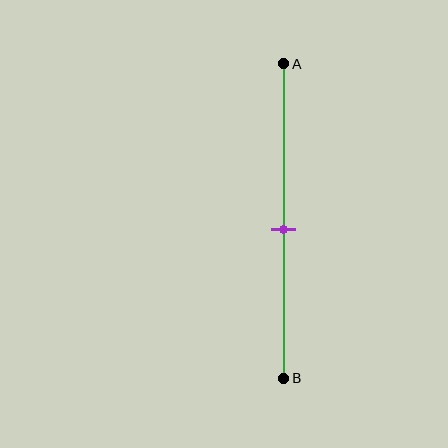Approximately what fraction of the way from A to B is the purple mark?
The purple mark is approximately 55% of the way from A to B.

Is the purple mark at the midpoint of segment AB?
Yes, the mark is approximately at the midpoint.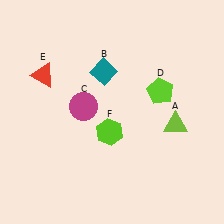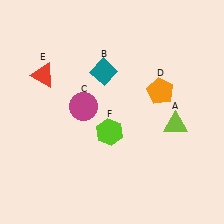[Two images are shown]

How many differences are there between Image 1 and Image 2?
There is 1 difference between the two images.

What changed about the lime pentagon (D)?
In Image 1, D is lime. In Image 2, it changed to orange.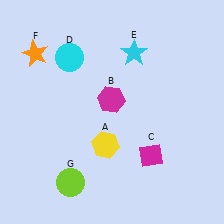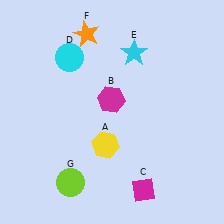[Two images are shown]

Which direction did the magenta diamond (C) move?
The magenta diamond (C) moved down.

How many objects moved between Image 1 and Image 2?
2 objects moved between the two images.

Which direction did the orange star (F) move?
The orange star (F) moved right.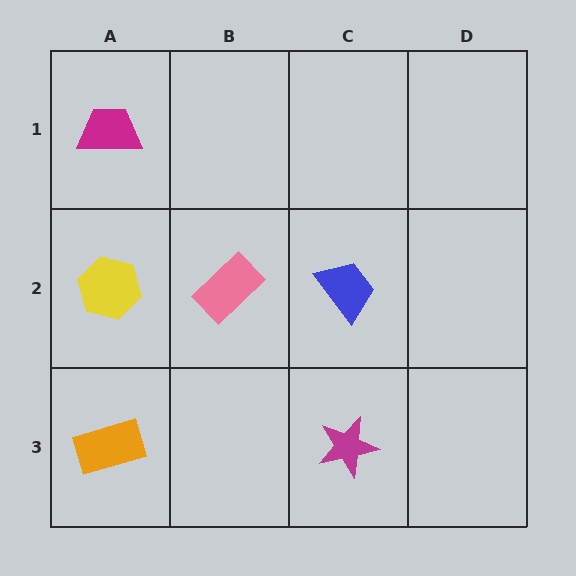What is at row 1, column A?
A magenta trapezoid.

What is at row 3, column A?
An orange rectangle.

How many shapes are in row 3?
2 shapes.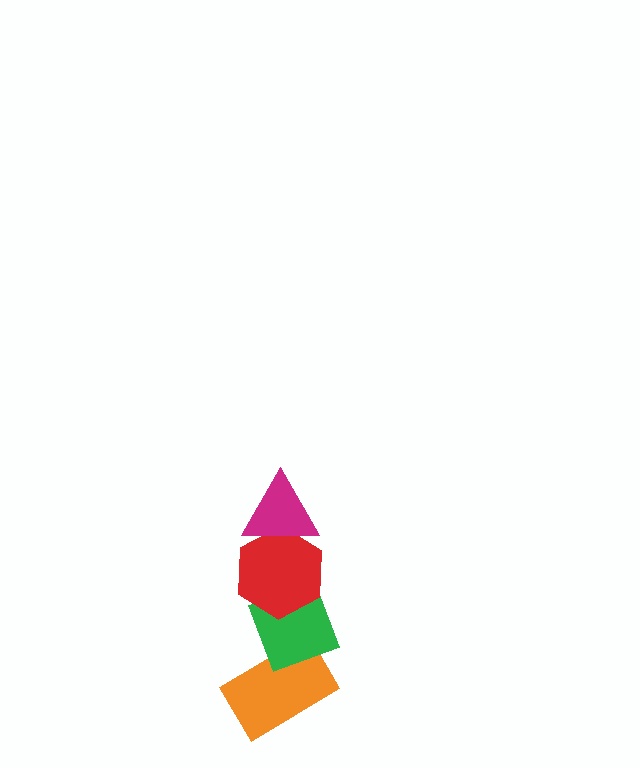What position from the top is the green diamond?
The green diamond is 3rd from the top.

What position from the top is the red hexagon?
The red hexagon is 2nd from the top.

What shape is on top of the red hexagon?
The magenta triangle is on top of the red hexagon.